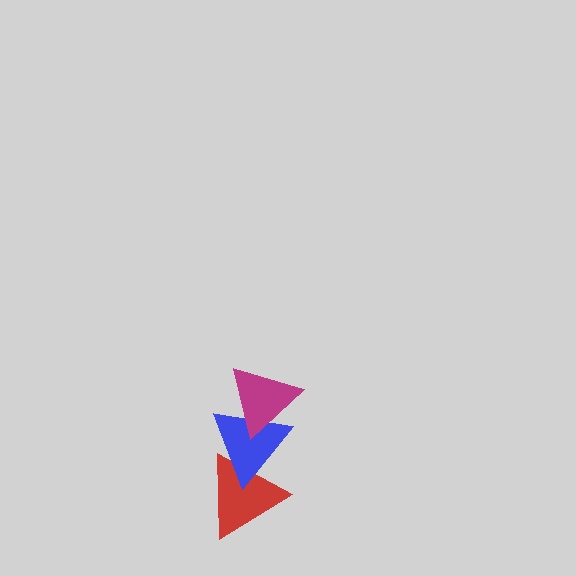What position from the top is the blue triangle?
The blue triangle is 2nd from the top.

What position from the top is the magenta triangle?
The magenta triangle is 1st from the top.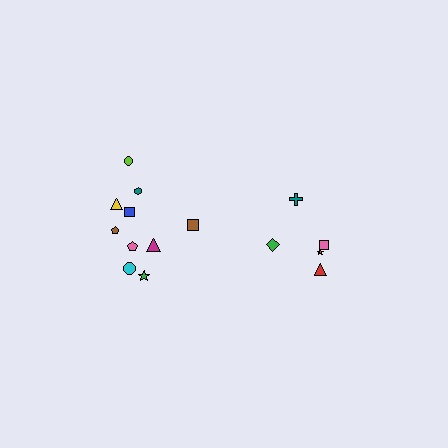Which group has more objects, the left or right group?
The left group.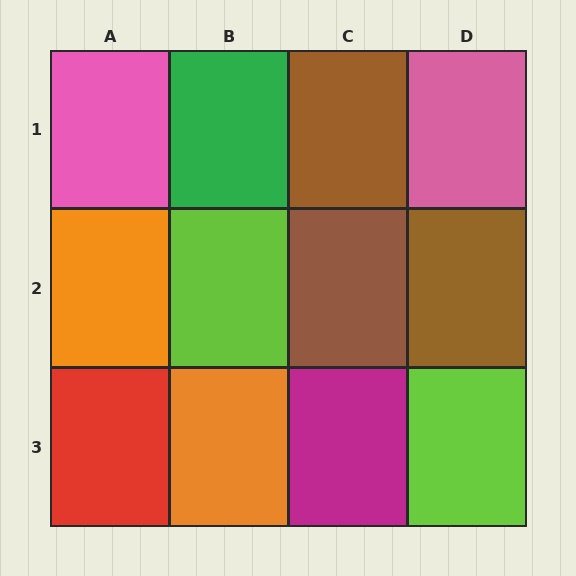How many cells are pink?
2 cells are pink.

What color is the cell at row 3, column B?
Orange.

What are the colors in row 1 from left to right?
Pink, green, brown, pink.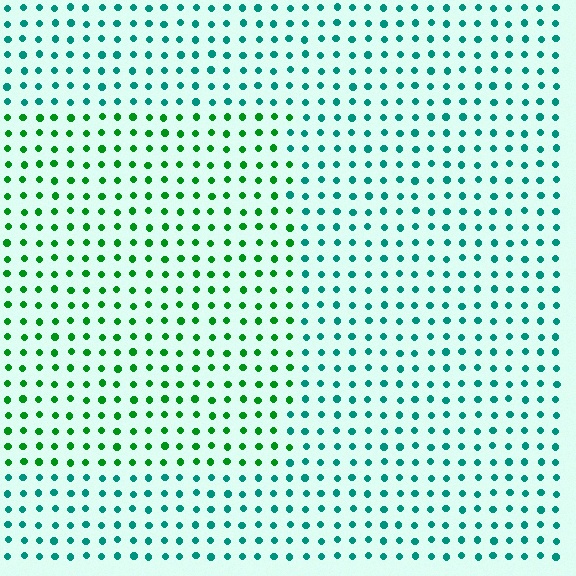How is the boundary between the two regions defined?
The boundary is defined purely by a slight shift in hue (about 42 degrees). Spacing, size, and orientation are identical on both sides.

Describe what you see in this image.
The image is filled with small teal elements in a uniform arrangement. A rectangle-shaped region is visible where the elements are tinted to a slightly different hue, forming a subtle color boundary.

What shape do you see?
I see a rectangle.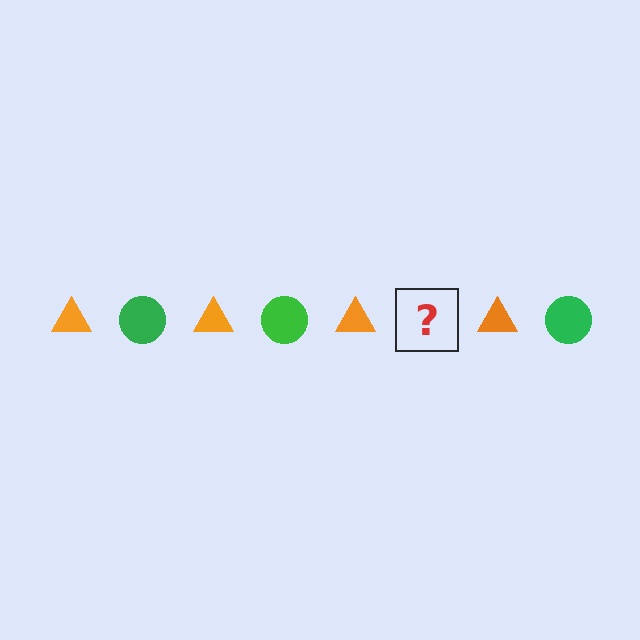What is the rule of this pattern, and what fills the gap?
The rule is that the pattern alternates between orange triangle and green circle. The gap should be filled with a green circle.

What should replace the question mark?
The question mark should be replaced with a green circle.